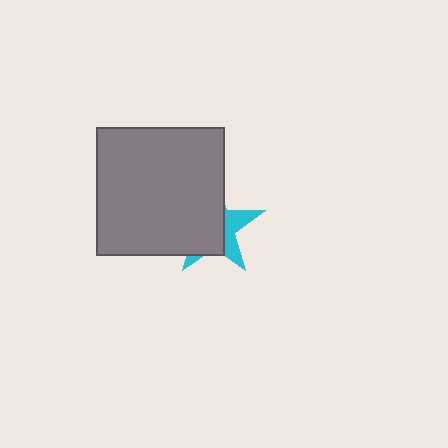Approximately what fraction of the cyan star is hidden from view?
Roughly 67% of the cyan star is hidden behind the gray square.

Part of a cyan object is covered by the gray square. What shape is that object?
It is a star.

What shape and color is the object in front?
The object in front is a gray square.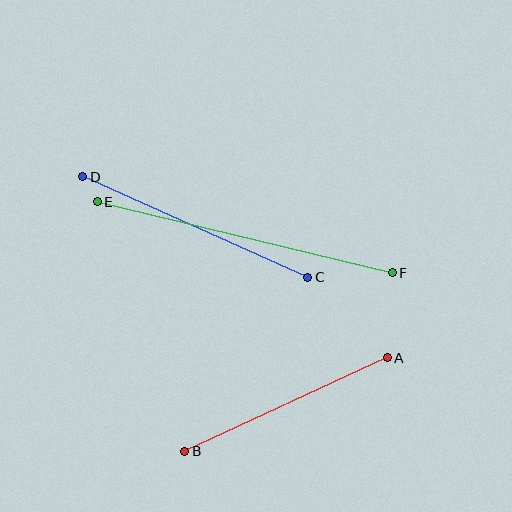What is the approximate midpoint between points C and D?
The midpoint is at approximately (195, 227) pixels.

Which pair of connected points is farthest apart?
Points E and F are farthest apart.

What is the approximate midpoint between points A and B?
The midpoint is at approximately (286, 405) pixels.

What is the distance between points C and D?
The distance is approximately 247 pixels.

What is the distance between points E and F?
The distance is approximately 304 pixels.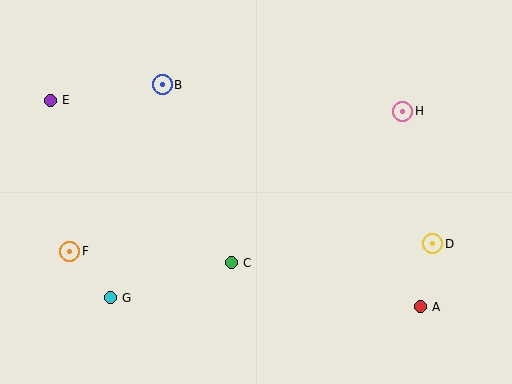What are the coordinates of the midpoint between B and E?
The midpoint between B and E is at (106, 92).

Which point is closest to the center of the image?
Point C at (231, 263) is closest to the center.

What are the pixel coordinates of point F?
Point F is at (70, 251).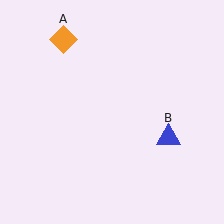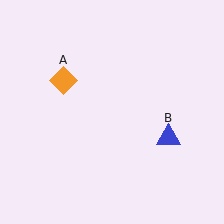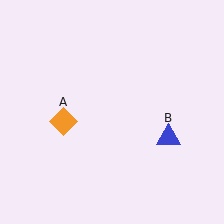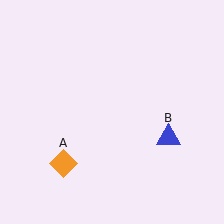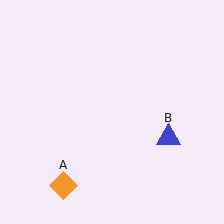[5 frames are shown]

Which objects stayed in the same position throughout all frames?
Blue triangle (object B) remained stationary.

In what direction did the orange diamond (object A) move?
The orange diamond (object A) moved down.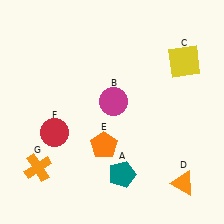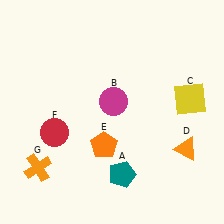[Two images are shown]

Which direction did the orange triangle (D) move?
The orange triangle (D) moved up.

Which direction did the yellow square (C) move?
The yellow square (C) moved down.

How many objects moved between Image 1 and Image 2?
2 objects moved between the two images.